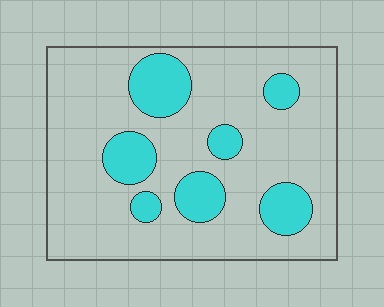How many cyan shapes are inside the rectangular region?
7.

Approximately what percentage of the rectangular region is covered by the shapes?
Approximately 20%.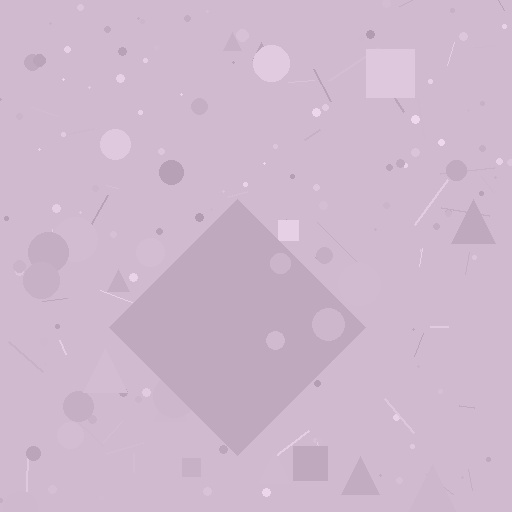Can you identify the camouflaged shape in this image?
The camouflaged shape is a diamond.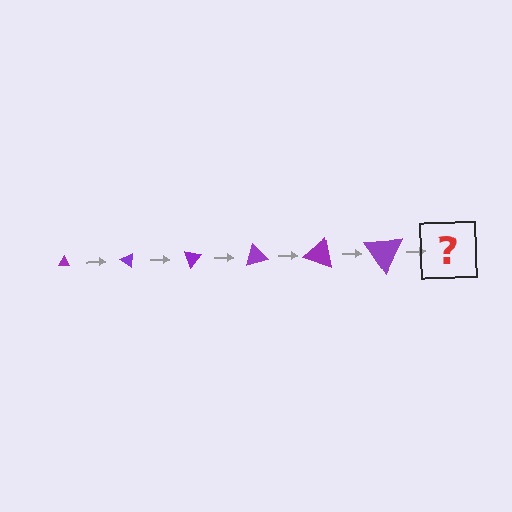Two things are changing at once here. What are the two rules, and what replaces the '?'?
The two rules are that the triangle grows larger each step and it rotates 35 degrees each step. The '?' should be a triangle, larger than the previous one and rotated 210 degrees from the start.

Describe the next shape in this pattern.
It should be a triangle, larger than the previous one and rotated 210 degrees from the start.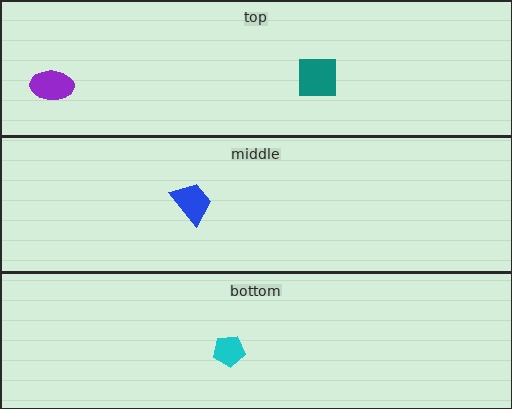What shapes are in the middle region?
The blue trapezoid.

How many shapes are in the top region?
2.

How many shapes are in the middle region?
1.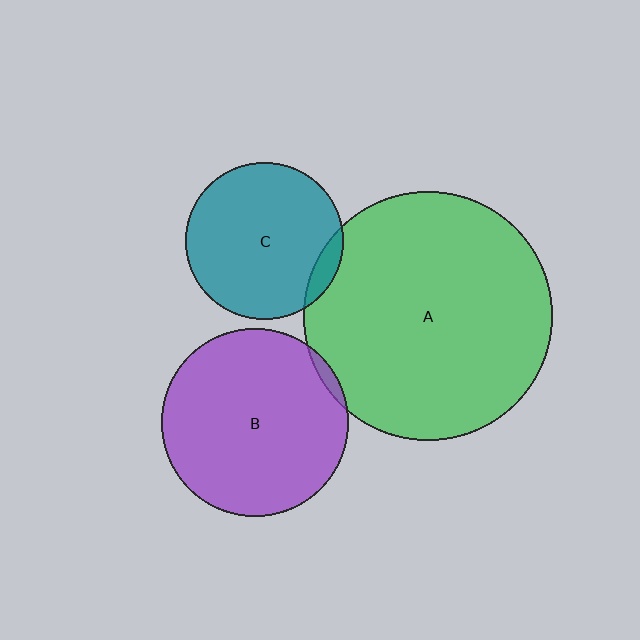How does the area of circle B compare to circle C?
Approximately 1.4 times.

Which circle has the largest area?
Circle A (green).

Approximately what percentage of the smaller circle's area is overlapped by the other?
Approximately 5%.